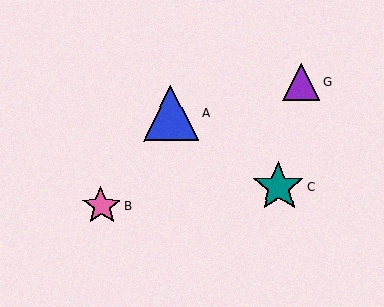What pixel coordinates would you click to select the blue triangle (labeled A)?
Click at (171, 114) to select the blue triangle A.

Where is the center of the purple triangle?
The center of the purple triangle is at (301, 82).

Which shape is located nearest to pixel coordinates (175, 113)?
The blue triangle (labeled A) at (171, 114) is nearest to that location.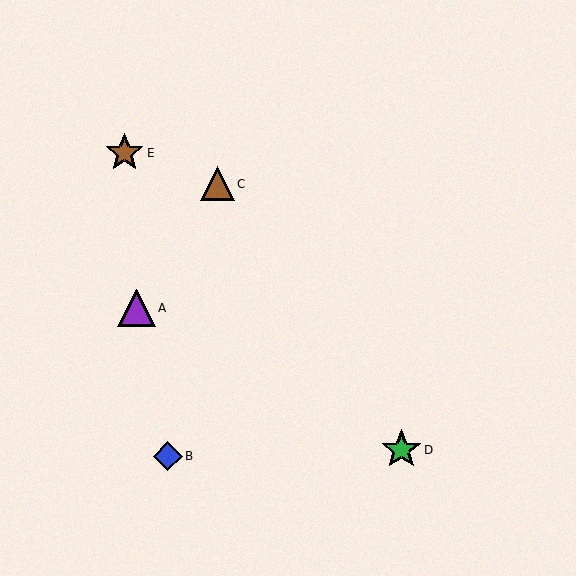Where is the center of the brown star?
The center of the brown star is at (125, 153).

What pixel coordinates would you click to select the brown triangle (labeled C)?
Click at (217, 184) to select the brown triangle C.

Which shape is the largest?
The green star (labeled D) is the largest.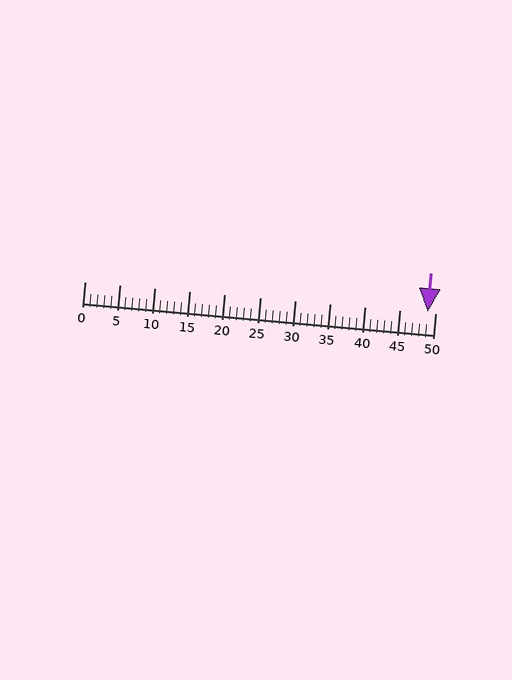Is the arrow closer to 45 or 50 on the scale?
The arrow is closer to 50.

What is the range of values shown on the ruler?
The ruler shows values from 0 to 50.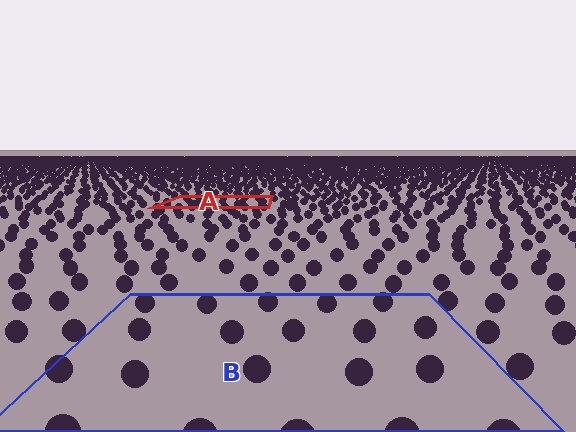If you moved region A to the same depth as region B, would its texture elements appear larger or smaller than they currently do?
They would appear larger. At a closer depth, the same texture elements are projected at a bigger on-screen size.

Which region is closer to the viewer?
Region B is closer. The texture elements there are larger and more spread out.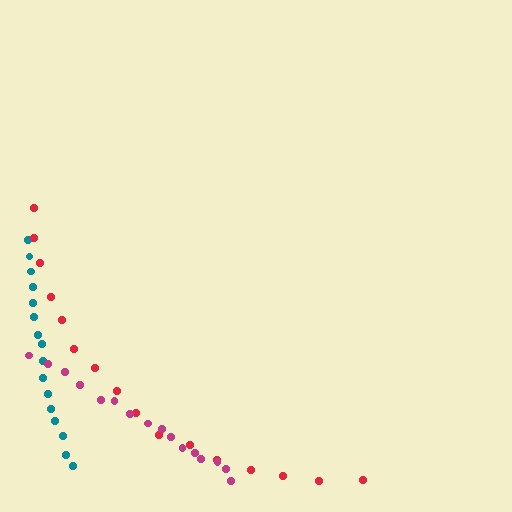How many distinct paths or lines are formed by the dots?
There are 3 distinct paths.